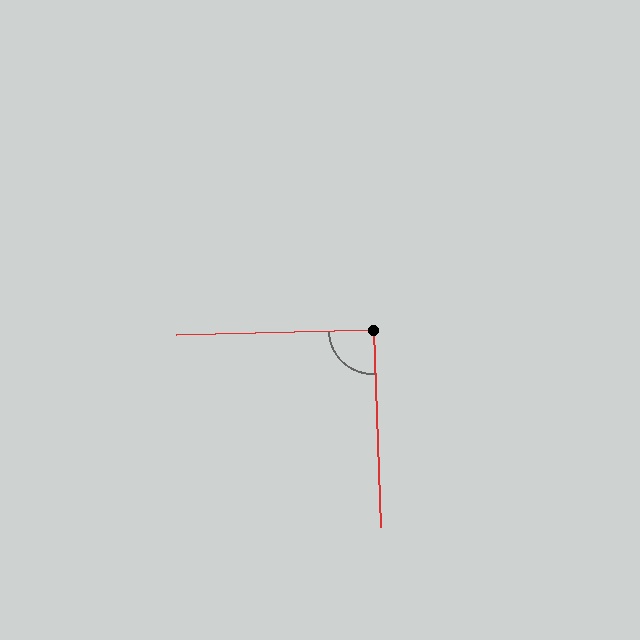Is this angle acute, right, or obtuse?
It is approximately a right angle.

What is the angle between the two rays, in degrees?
Approximately 91 degrees.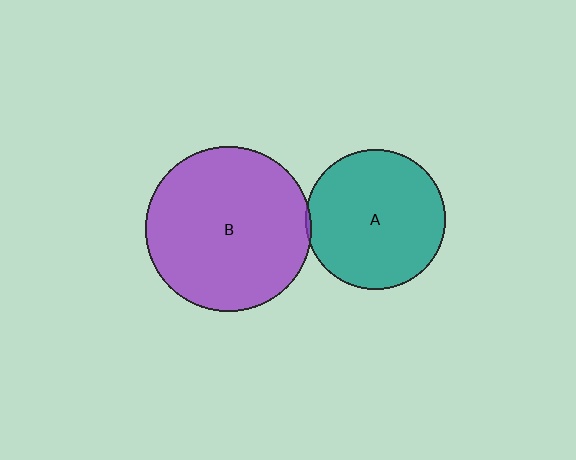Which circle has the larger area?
Circle B (purple).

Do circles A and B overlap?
Yes.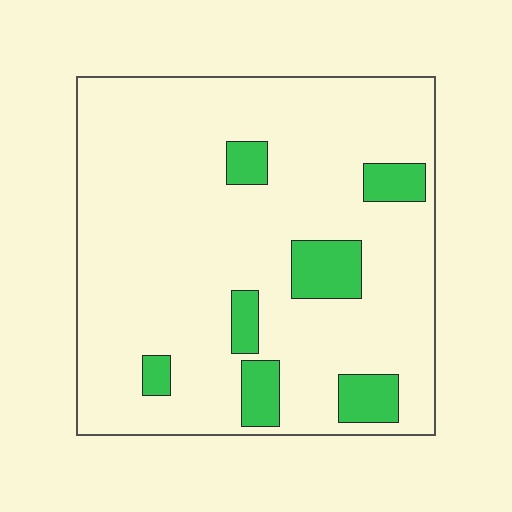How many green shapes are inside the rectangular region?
7.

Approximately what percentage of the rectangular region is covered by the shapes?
Approximately 15%.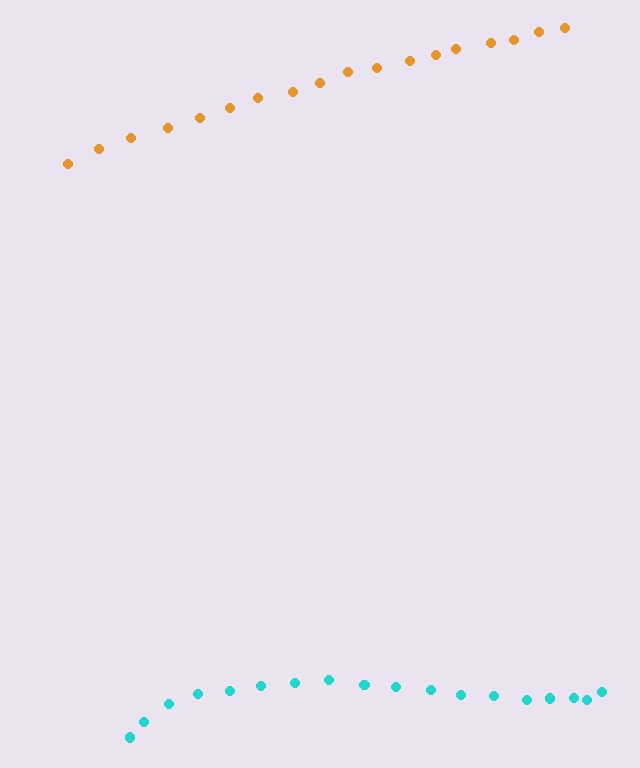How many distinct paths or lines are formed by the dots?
There are 2 distinct paths.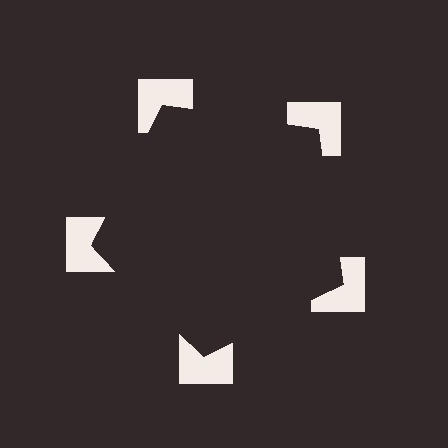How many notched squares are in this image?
There are 5 — one at each vertex of the illusory pentagon.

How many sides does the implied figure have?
5 sides.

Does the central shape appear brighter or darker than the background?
It typically appears slightly darker than the background, even though no actual brightness change is drawn.